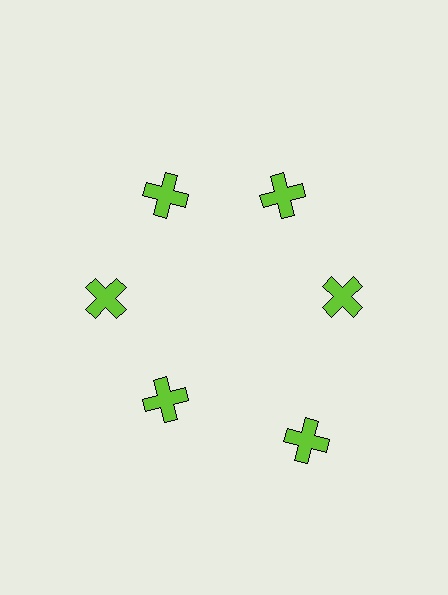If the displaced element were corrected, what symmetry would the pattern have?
It would have 6-fold rotational symmetry — the pattern would map onto itself every 60 degrees.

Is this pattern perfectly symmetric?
No. The 6 lime crosses are arranged in a ring, but one element near the 5 o'clock position is pushed outward from the center, breaking the 6-fold rotational symmetry.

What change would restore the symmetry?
The symmetry would be restored by moving it inward, back onto the ring so that all 6 crosses sit at equal angles and equal distance from the center.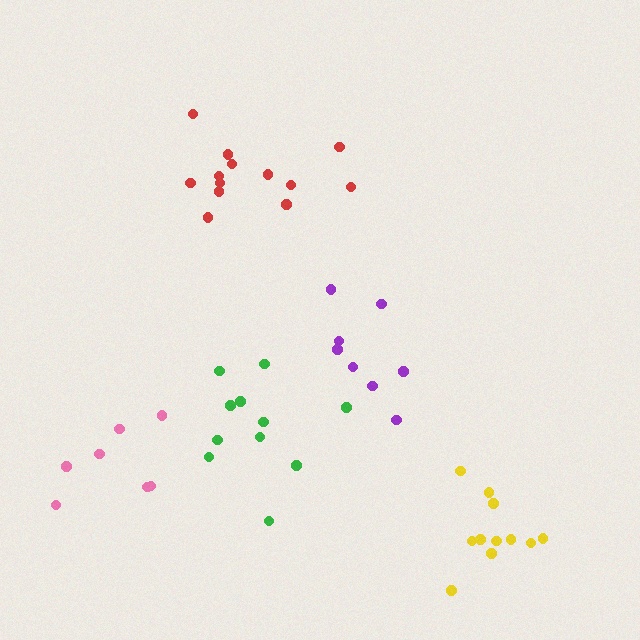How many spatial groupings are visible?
There are 5 spatial groupings.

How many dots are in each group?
Group 1: 11 dots, Group 2: 13 dots, Group 3: 11 dots, Group 4: 8 dots, Group 5: 7 dots (50 total).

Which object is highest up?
The red cluster is topmost.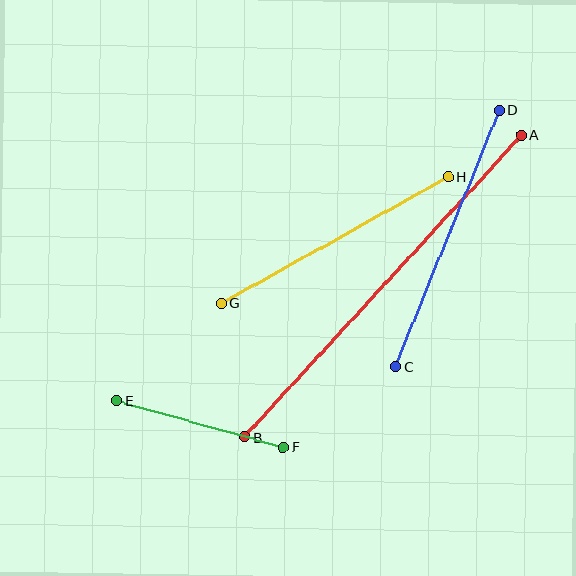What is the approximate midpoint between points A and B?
The midpoint is at approximately (383, 286) pixels.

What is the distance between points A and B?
The distance is approximately 410 pixels.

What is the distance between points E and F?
The distance is approximately 173 pixels.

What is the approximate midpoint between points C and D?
The midpoint is at approximately (447, 239) pixels.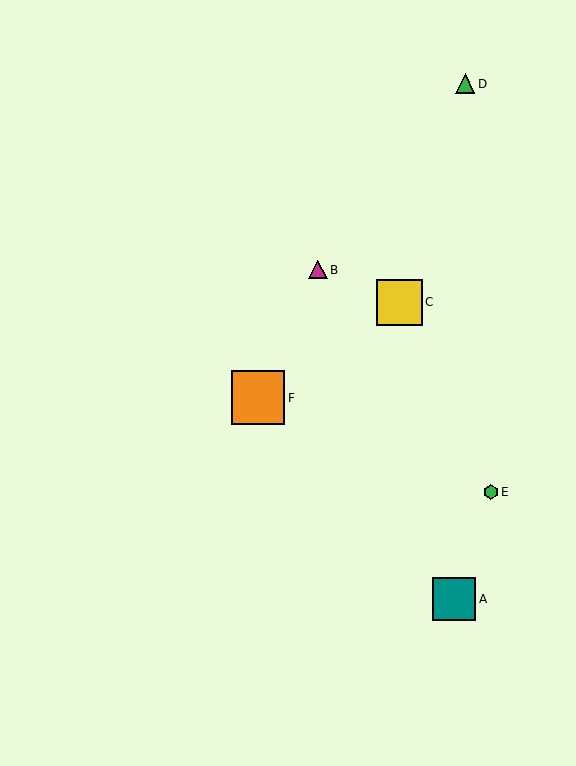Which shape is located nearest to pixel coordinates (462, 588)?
The teal square (labeled A) at (454, 599) is nearest to that location.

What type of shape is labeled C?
Shape C is a yellow square.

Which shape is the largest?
The orange square (labeled F) is the largest.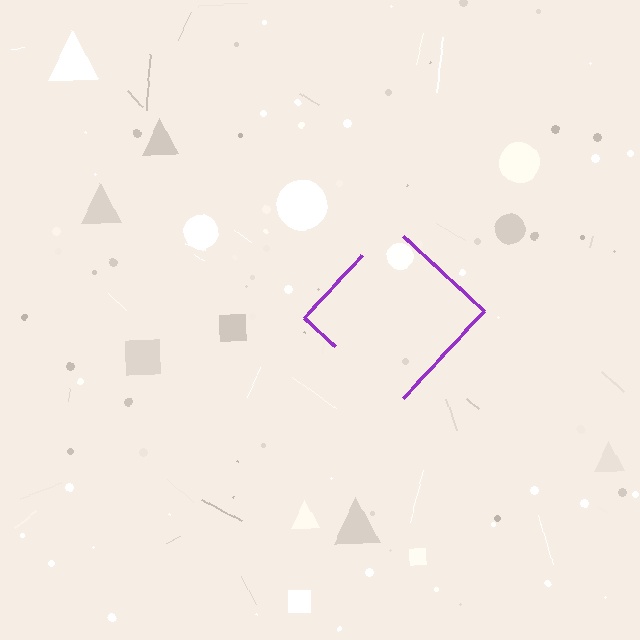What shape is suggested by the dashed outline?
The dashed outline suggests a diamond.